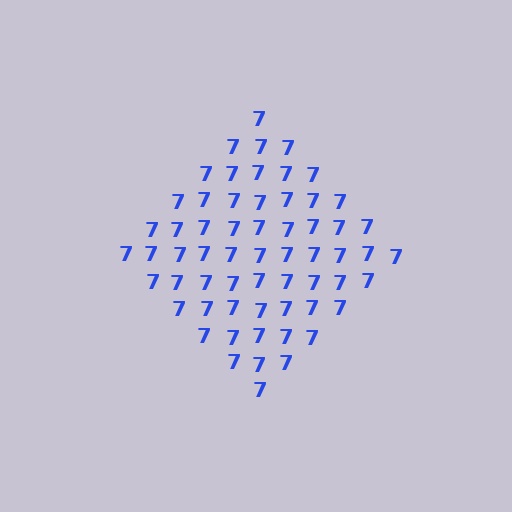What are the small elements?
The small elements are digit 7's.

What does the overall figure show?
The overall figure shows a diamond.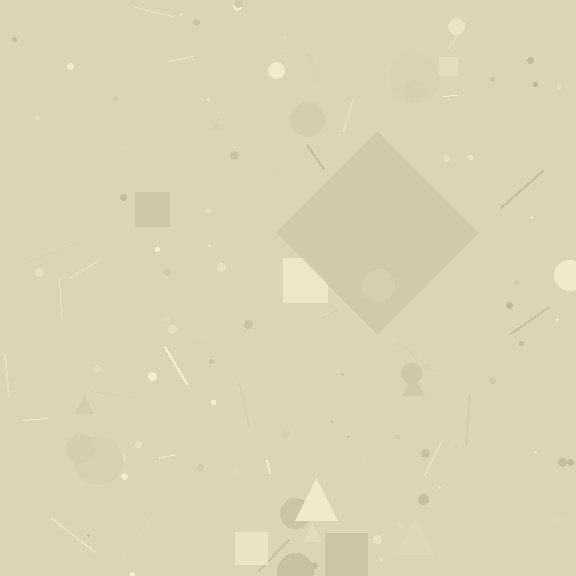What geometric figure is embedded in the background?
A diamond is embedded in the background.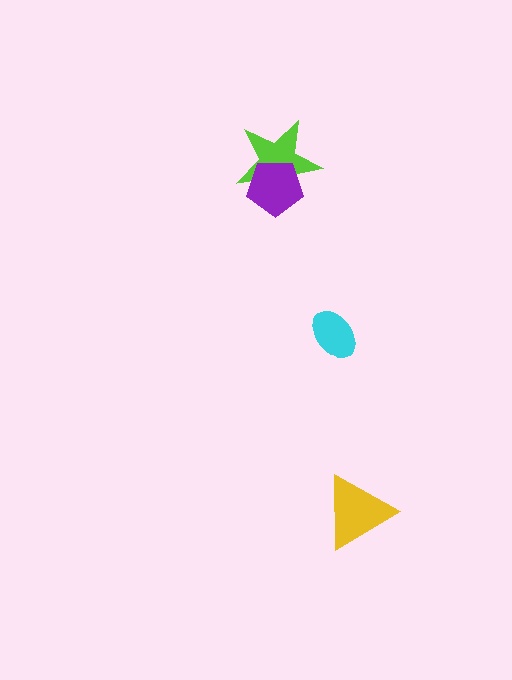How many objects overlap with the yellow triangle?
0 objects overlap with the yellow triangle.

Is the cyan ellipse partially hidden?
No, no other shape covers it.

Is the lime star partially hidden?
Yes, it is partially covered by another shape.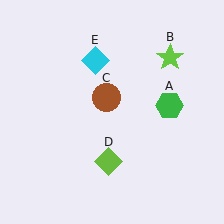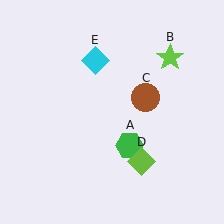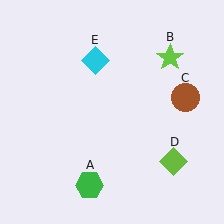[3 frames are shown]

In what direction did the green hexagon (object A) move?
The green hexagon (object A) moved down and to the left.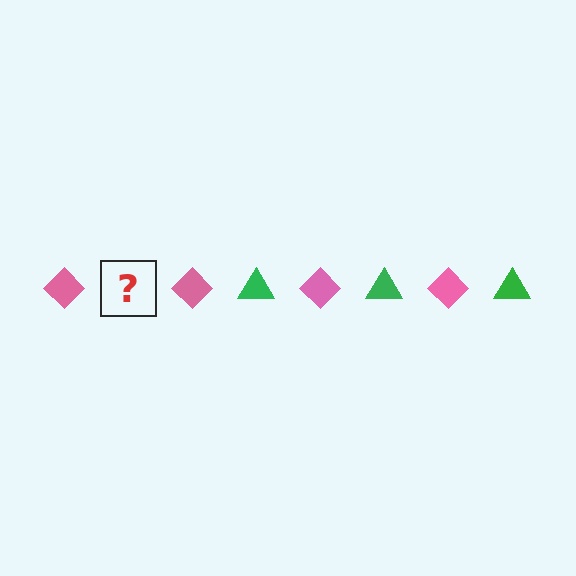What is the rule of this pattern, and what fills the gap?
The rule is that the pattern alternates between pink diamond and green triangle. The gap should be filled with a green triangle.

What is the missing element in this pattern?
The missing element is a green triangle.